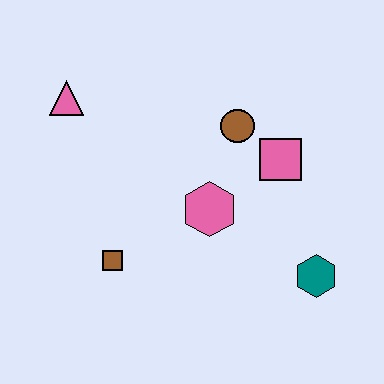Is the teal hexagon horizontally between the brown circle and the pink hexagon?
No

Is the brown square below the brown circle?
Yes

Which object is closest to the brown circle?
The pink square is closest to the brown circle.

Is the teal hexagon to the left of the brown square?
No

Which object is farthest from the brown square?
The teal hexagon is farthest from the brown square.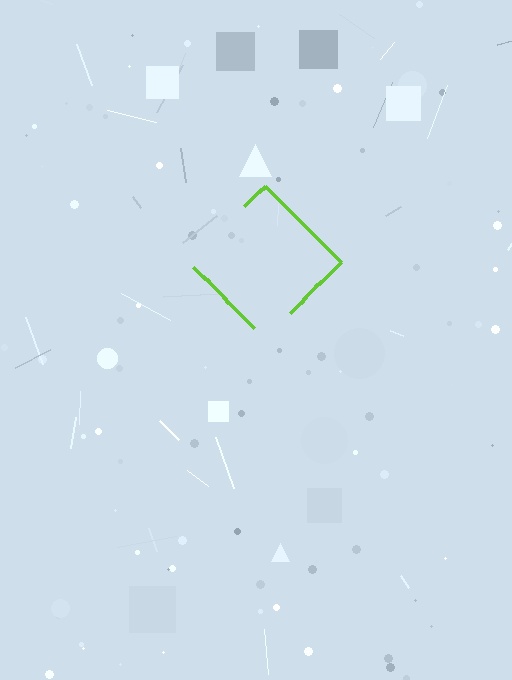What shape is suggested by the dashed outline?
The dashed outline suggests a diamond.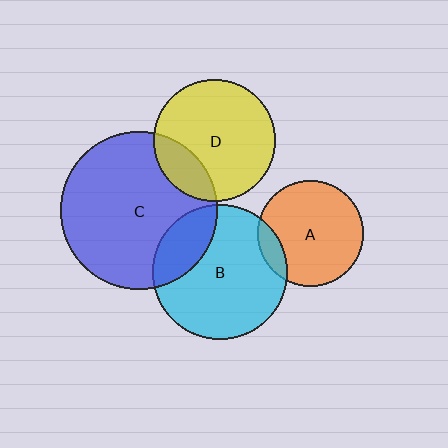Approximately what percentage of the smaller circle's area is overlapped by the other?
Approximately 20%.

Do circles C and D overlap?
Yes.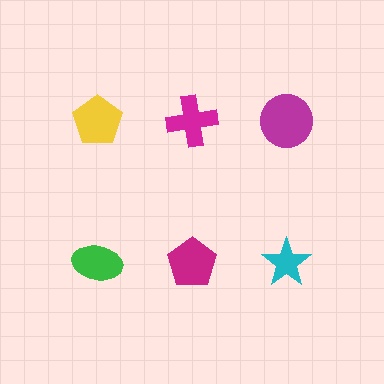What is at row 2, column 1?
A green ellipse.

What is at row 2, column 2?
A magenta pentagon.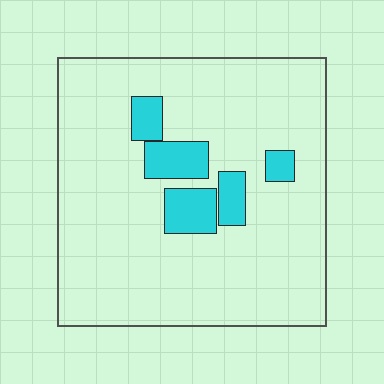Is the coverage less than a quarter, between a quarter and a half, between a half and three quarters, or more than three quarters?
Less than a quarter.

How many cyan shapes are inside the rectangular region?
5.